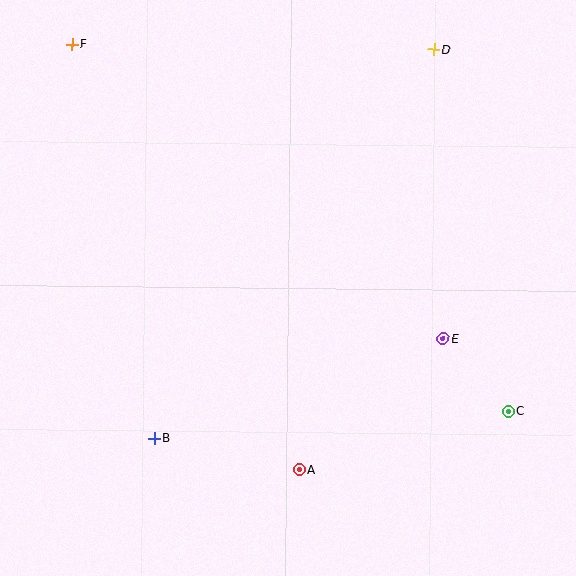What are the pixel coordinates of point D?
Point D is at (434, 49).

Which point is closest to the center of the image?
Point E at (443, 338) is closest to the center.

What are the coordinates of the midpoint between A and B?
The midpoint between A and B is at (227, 454).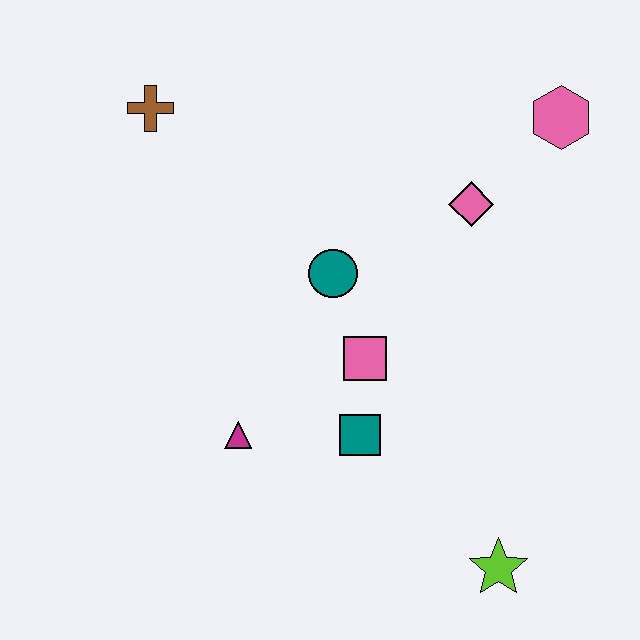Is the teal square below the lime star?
No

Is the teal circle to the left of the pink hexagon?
Yes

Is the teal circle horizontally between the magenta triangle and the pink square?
Yes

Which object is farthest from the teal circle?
The lime star is farthest from the teal circle.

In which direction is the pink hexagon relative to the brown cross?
The pink hexagon is to the right of the brown cross.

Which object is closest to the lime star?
The teal square is closest to the lime star.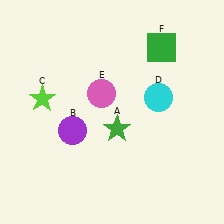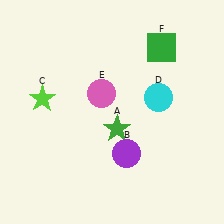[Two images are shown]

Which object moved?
The purple circle (B) moved right.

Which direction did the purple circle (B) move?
The purple circle (B) moved right.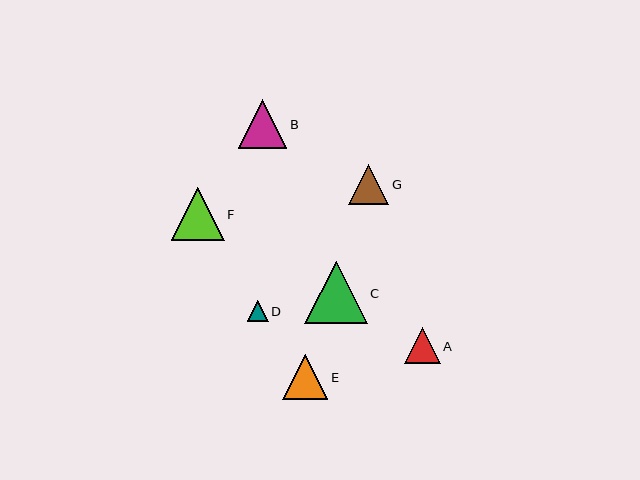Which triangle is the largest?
Triangle C is the largest with a size of approximately 62 pixels.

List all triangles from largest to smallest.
From largest to smallest: C, F, B, E, G, A, D.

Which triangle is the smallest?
Triangle D is the smallest with a size of approximately 21 pixels.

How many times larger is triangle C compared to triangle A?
Triangle C is approximately 1.7 times the size of triangle A.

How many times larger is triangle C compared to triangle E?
Triangle C is approximately 1.4 times the size of triangle E.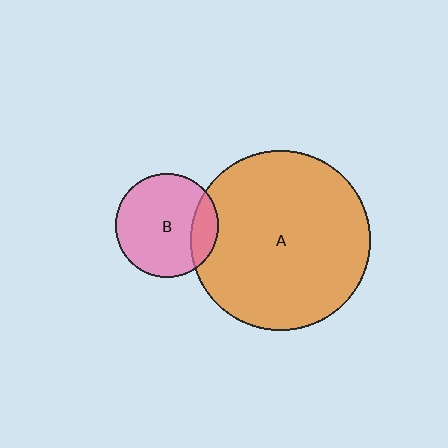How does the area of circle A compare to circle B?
Approximately 3.0 times.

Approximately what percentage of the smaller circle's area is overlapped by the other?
Approximately 20%.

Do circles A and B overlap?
Yes.